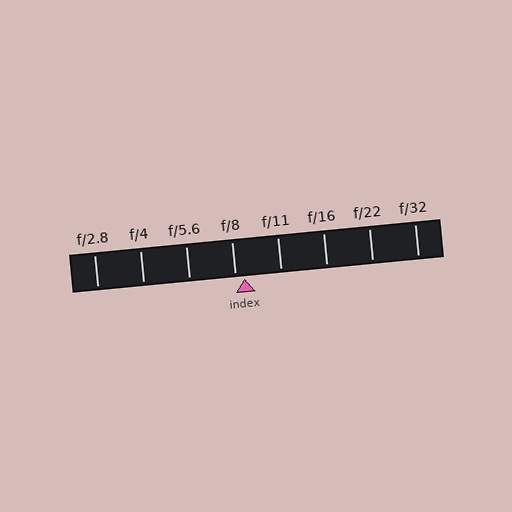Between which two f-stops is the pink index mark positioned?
The index mark is between f/8 and f/11.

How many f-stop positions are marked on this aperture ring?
There are 8 f-stop positions marked.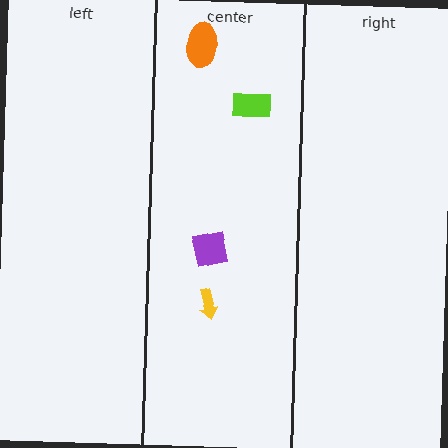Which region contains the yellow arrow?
The center region.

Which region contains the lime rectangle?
The center region.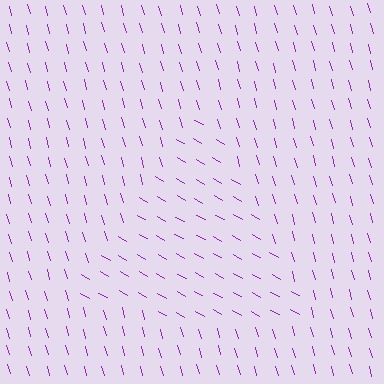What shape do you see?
I see a triangle.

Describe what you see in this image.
The image is filled with small purple line segments. A triangle region in the image has lines oriented differently from the surrounding lines, creating a visible texture boundary.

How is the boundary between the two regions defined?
The boundary is defined purely by a change in line orientation (approximately 45 degrees difference). All lines are the same color and thickness.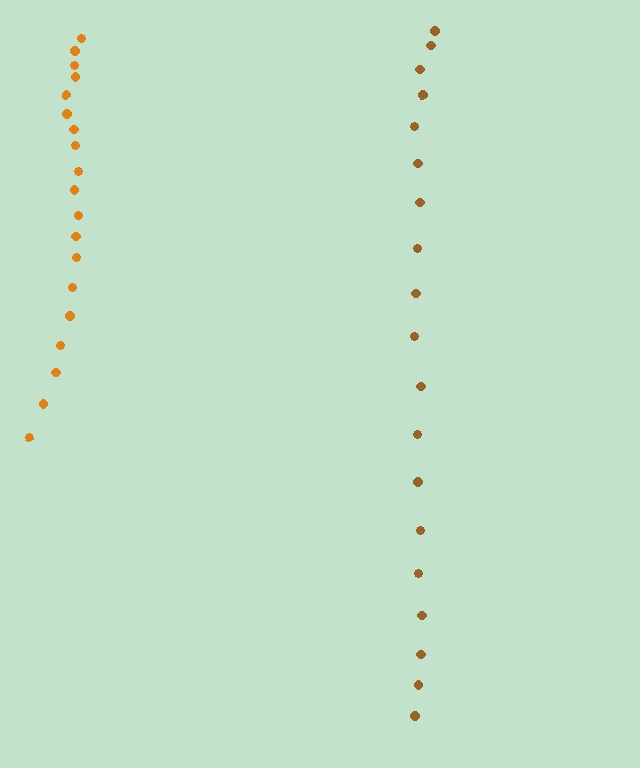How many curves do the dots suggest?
There are 2 distinct paths.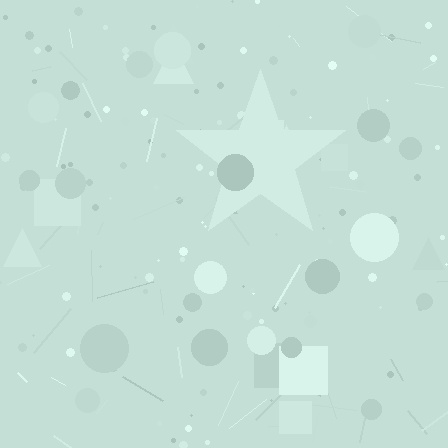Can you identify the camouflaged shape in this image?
The camouflaged shape is a star.